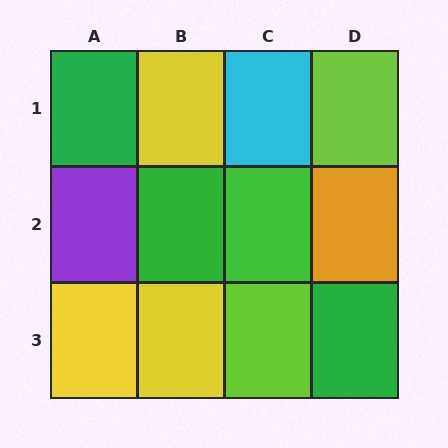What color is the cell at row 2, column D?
Orange.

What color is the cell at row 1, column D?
Lime.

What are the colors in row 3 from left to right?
Yellow, yellow, lime, green.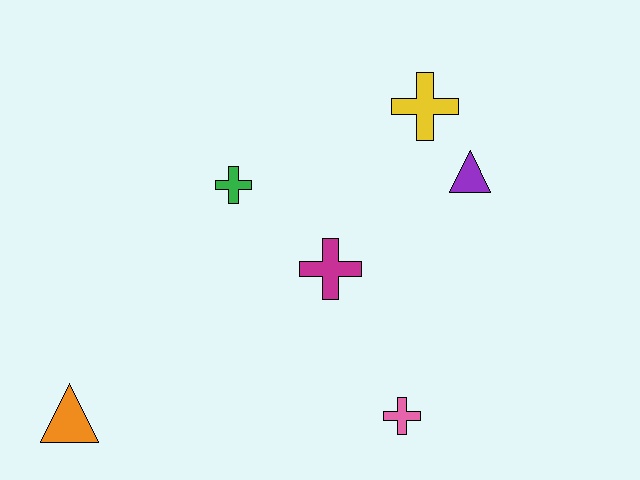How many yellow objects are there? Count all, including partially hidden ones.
There is 1 yellow object.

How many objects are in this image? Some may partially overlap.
There are 6 objects.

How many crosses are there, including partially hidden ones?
There are 4 crosses.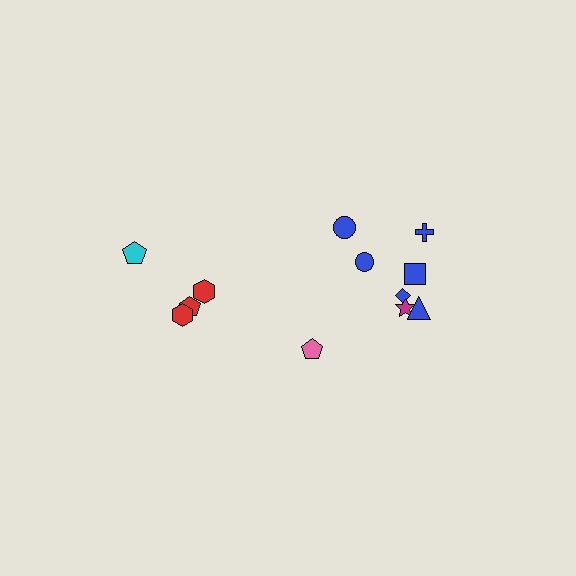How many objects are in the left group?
There are 4 objects.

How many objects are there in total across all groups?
There are 12 objects.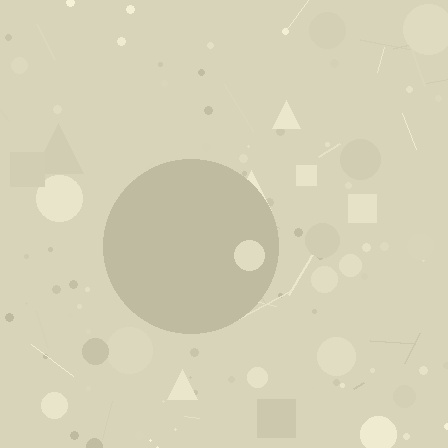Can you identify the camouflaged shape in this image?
The camouflaged shape is a circle.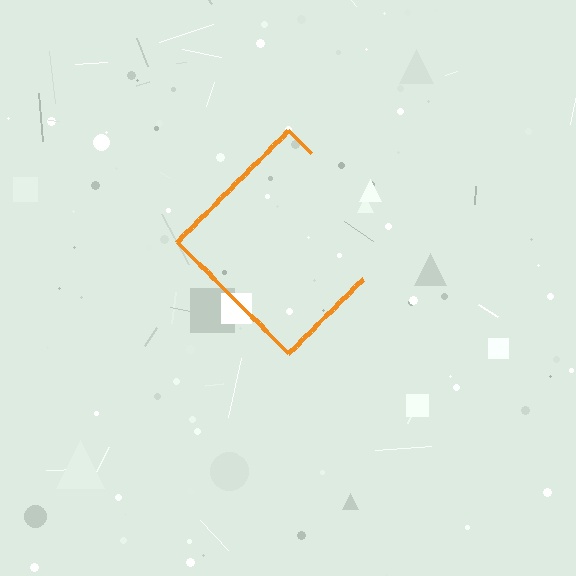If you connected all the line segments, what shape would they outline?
They would outline a diamond.